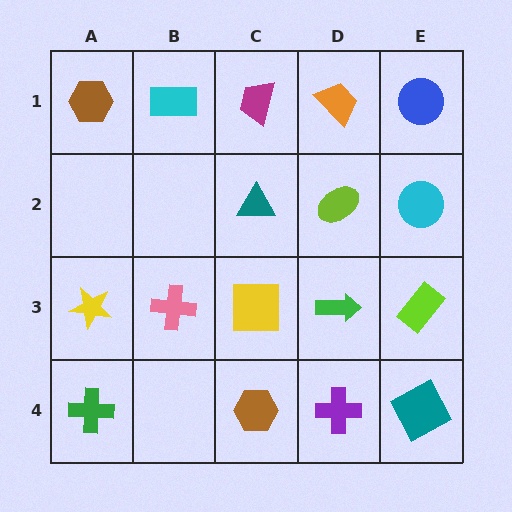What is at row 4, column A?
A green cross.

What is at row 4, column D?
A purple cross.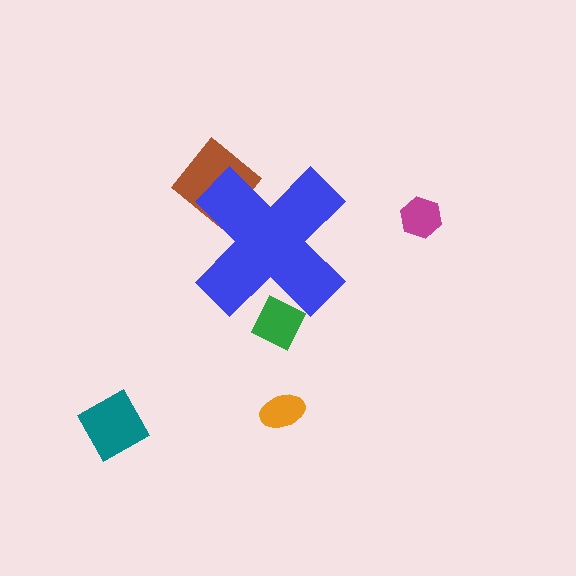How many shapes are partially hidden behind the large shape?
2 shapes are partially hidden.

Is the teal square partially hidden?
No, the teal square is fully visible.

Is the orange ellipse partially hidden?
No, the orange ellipse is fully visible.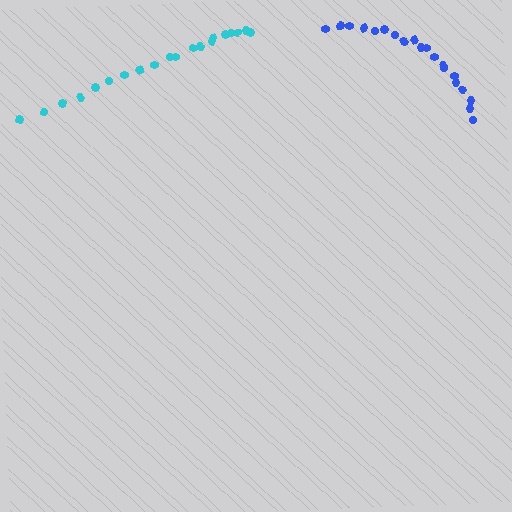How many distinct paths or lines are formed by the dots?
There are 2 distinct paths.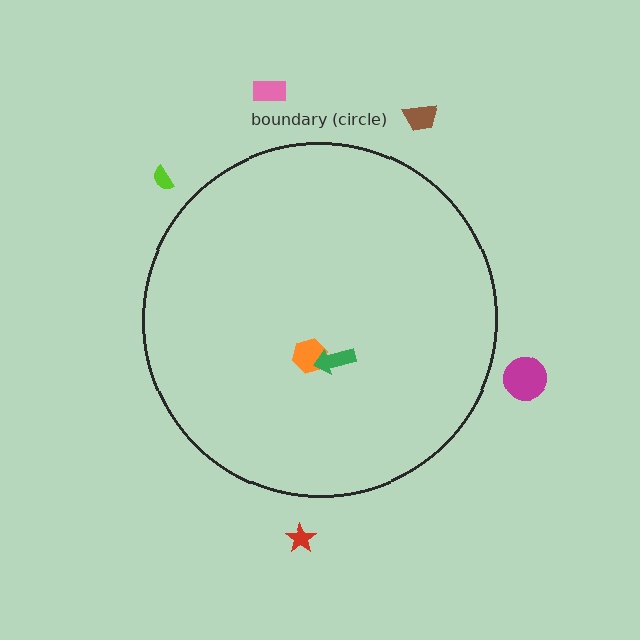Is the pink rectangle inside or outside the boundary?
Outside.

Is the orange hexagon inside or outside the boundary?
Inside.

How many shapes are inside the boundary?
2 inside, 5 outside.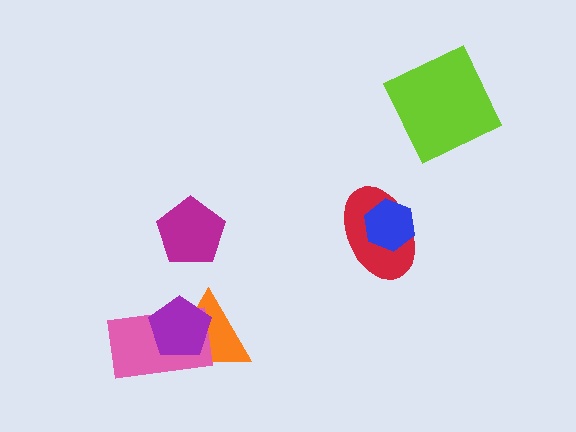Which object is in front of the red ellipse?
The blue hexagon is in front of the red ellipse.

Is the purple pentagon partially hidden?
No, no other shape covers it.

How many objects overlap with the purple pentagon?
2 objects overlap with the purple pentagon.